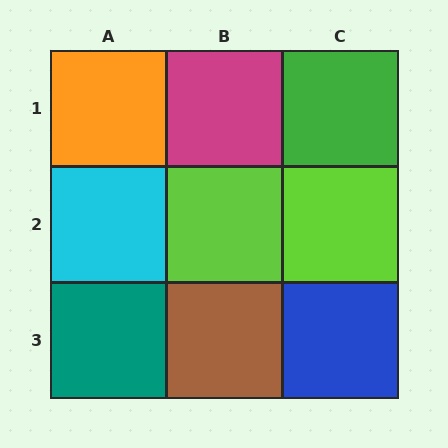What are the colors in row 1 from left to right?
Orange, magenta, green.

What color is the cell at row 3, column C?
Blue.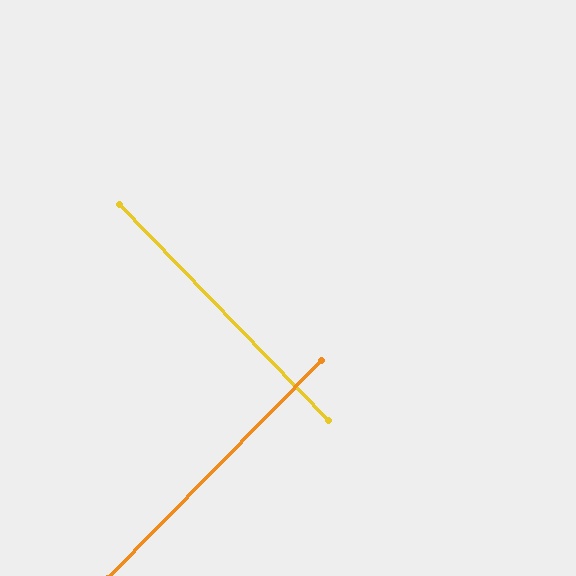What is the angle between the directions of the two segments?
Approximately 89 degrees.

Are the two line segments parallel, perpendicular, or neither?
Perpendicular — they meet at approximately 89°.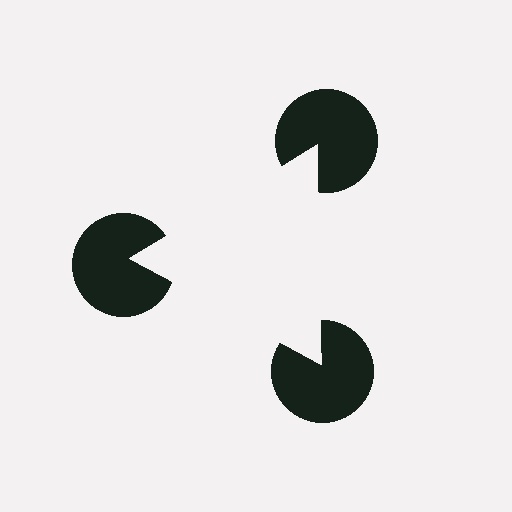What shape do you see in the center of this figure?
An illusory triangle — its edges are inferred from the aligned wedge cuts in the pac-man discs, not physically drawn.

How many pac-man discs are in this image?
There are 3 — one at each vertex of the illusory triangle.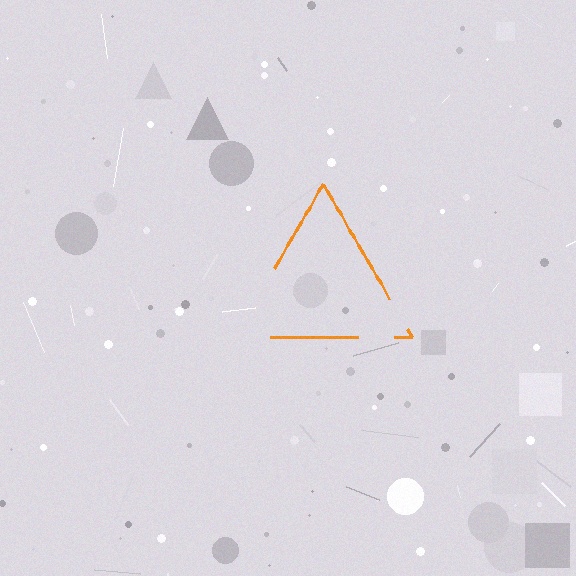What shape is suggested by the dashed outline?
The dashed outline suggests a triangle.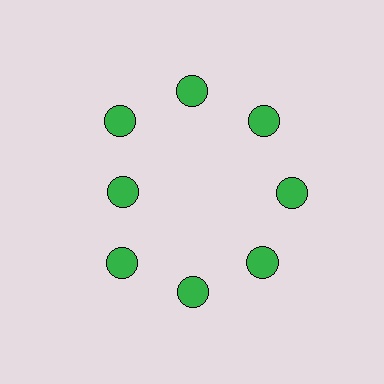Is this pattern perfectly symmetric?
No. The 8 green circles are arranged in a ring, but one element near the 9 o'clock position is pulled inward toward the center, breaking the 8-fold rotational symmetry.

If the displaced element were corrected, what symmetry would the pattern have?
It would have 8-fold rotational symmetry — the pattern would map onto itself every 45 degrees.